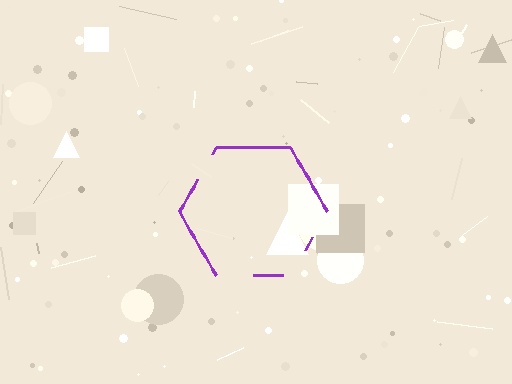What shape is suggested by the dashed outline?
The dashed outline suggests a hexagon.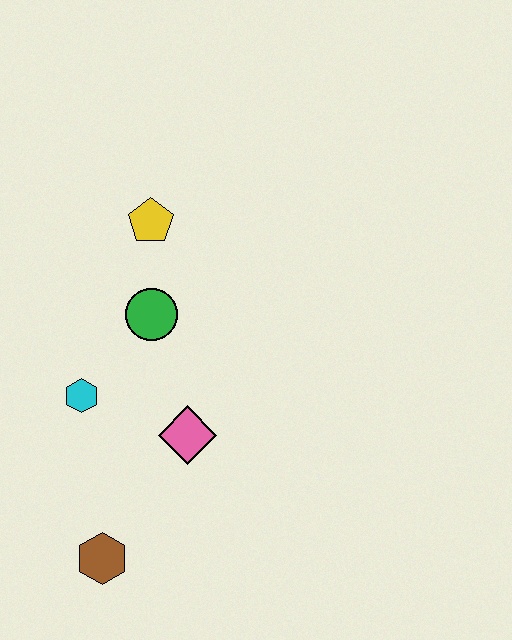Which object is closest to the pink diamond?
The cyan hexagon is closest to the pink diamond.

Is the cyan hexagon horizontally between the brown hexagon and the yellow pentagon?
No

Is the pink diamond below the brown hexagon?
No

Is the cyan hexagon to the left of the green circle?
Yes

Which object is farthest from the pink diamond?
The yellow pentagon is farthest from the pink diamond.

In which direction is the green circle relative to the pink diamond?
The green circle is above the pink diamond.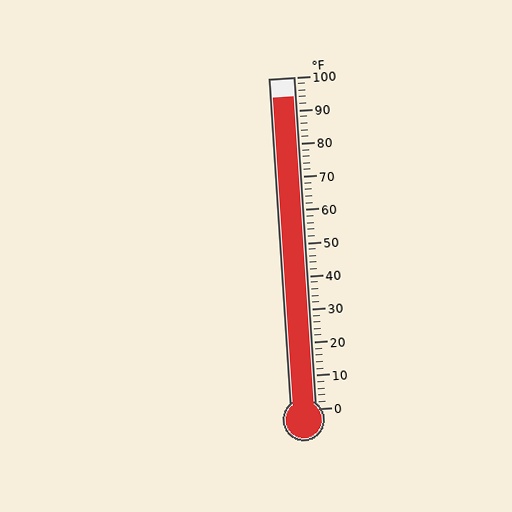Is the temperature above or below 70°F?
The temperature is above 70°F.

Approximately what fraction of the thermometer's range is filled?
The thermometer is filled to approximately 95% of its range.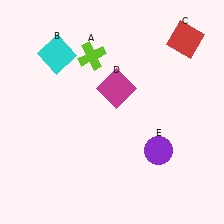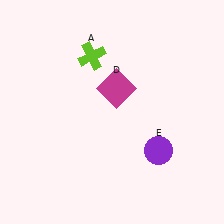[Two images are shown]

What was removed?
The cyan square (B), the red square (C) were removed in Image 2.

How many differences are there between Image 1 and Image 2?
There are 2 differences between the two images.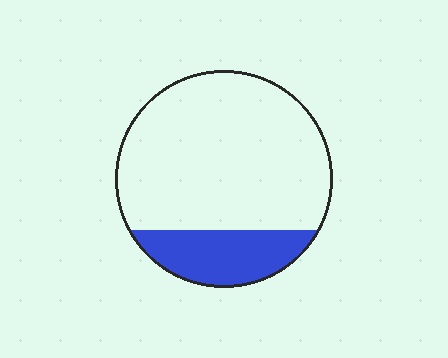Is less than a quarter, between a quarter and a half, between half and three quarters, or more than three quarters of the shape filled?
Less than a quarter.